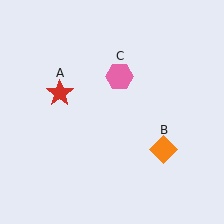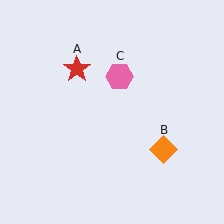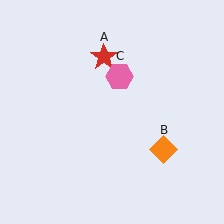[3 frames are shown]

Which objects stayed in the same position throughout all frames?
Orange diamond (object B) and pink hexagon (object C) remained stationary.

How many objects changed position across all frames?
1 object changed position: red star (object A).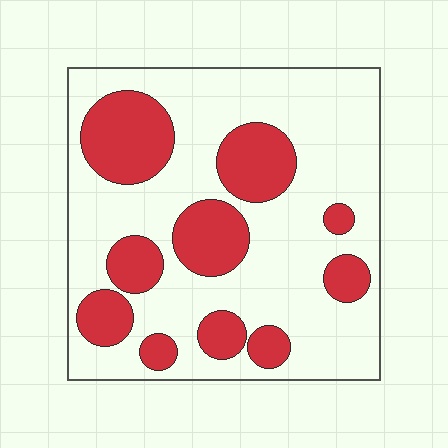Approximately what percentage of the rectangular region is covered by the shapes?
Approximately 30%.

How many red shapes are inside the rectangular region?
10.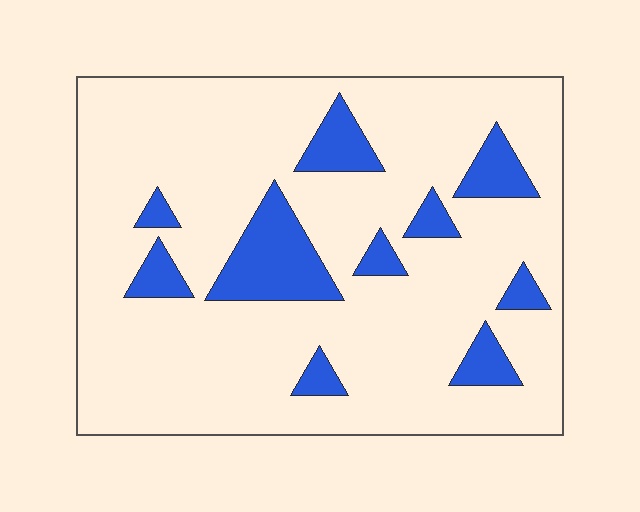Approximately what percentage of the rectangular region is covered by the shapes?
Approximately 15%.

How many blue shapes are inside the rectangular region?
10.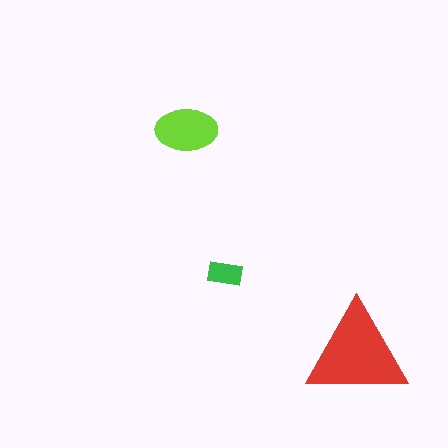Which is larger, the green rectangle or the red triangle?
The red triangle.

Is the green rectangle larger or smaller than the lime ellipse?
Smaller.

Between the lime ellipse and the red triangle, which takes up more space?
The red triangle.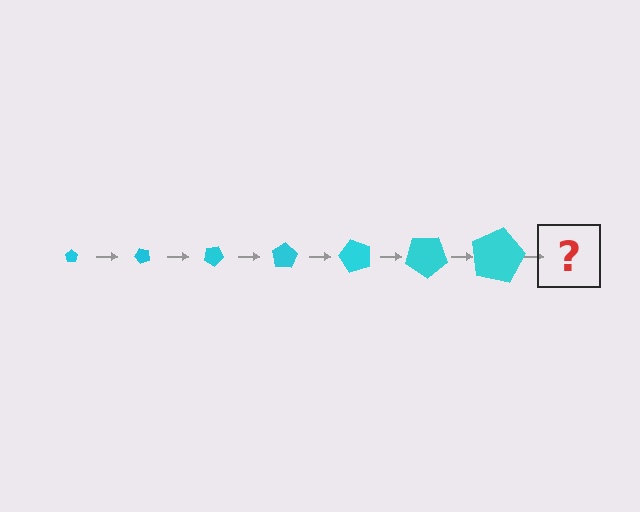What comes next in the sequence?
The next element should be a pentagon, larger than the previous one and rotated 350 degrees from the start.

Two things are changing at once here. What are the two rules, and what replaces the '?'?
The two rules are that the pentagon grows larger each step and it rotates 50 degrees each step. The '?' should be a pentagon, larger than the previous one and rotated 350 degrees from the start.